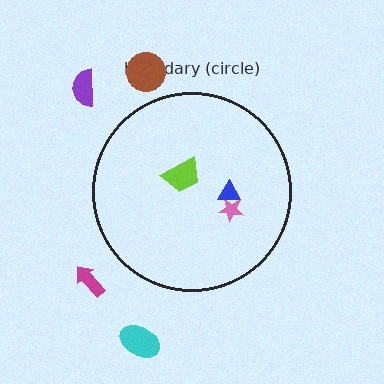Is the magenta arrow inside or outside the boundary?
Outside.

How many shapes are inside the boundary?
3 inside, 4 outside.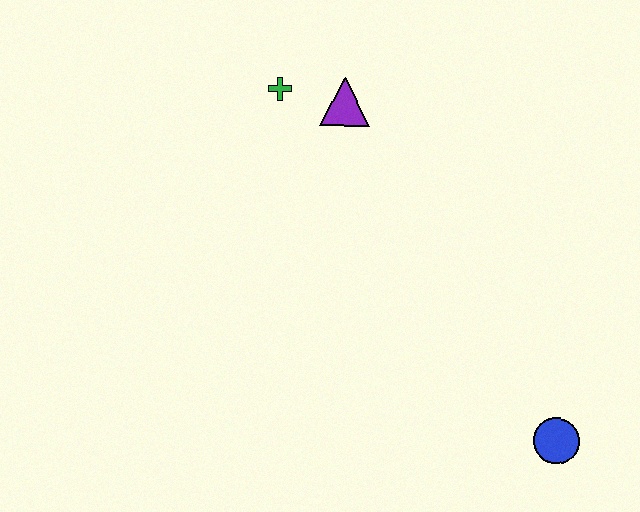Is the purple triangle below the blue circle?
No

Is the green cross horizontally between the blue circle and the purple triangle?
No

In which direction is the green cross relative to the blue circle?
The green cross is above the blue circle.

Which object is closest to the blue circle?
The purple triangle is closest to the blue circle.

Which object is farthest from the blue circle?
The green cross is farthest from the blue circle.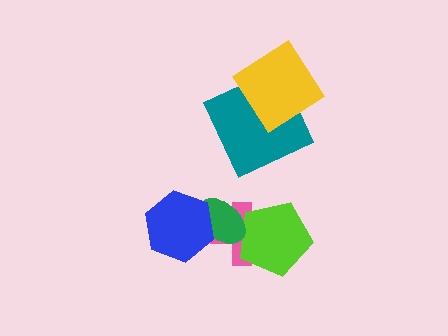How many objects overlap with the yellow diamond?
1 object overlaps with the yellow diamond.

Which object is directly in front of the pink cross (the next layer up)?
The lime pentagon is directly in front of the pink cross.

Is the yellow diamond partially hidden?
No, no other shape covers it.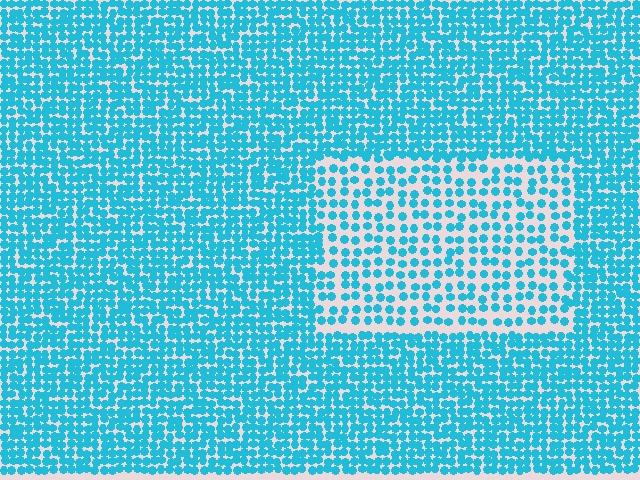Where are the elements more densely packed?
The elements are more densely packed outside the rectangle boundary.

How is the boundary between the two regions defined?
The boundary is defined by a change in element density (approximately 2.0x ratio). All elements are the same color, size, and shape.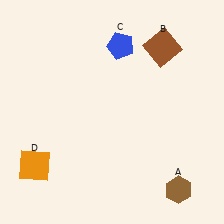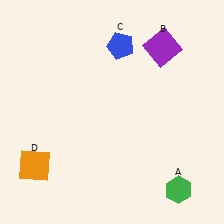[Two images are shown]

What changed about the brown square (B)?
In Image 1, B is brown. In Image 2, it changed to purple.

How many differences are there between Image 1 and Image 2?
There are 2 differences between the two images.